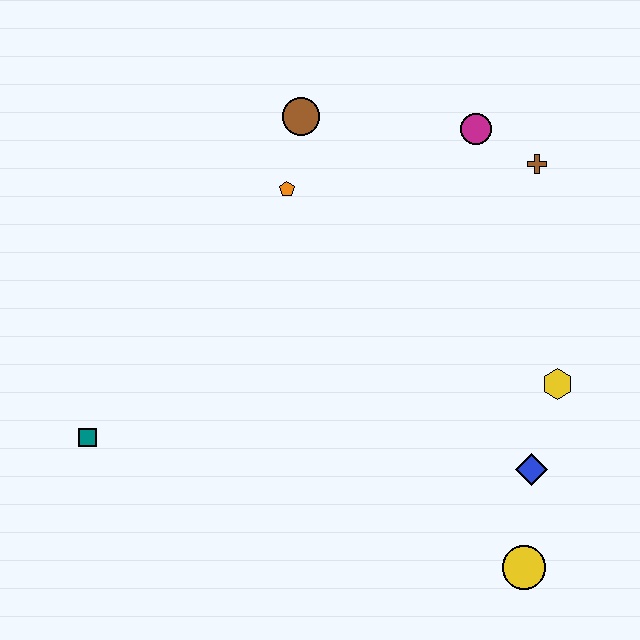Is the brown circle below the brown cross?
No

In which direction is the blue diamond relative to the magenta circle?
The blue diamond is below the magenta circle.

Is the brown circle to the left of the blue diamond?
Yes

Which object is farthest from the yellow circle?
The brown circle is farthest from the yellow circle.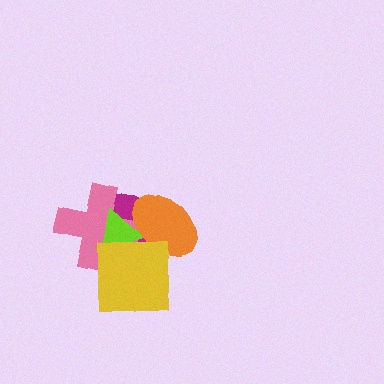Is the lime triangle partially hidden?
Yes, it is partially covered by another shape.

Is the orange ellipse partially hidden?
Yes, it is partially covered by another shape.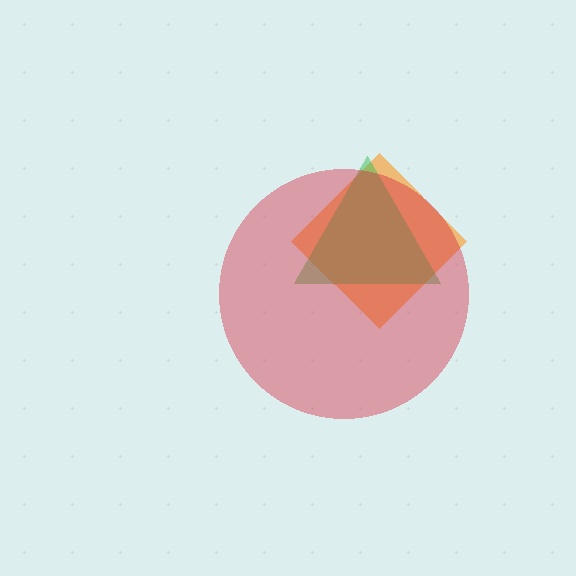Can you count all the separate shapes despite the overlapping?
Yes, there are 3 separate shapes.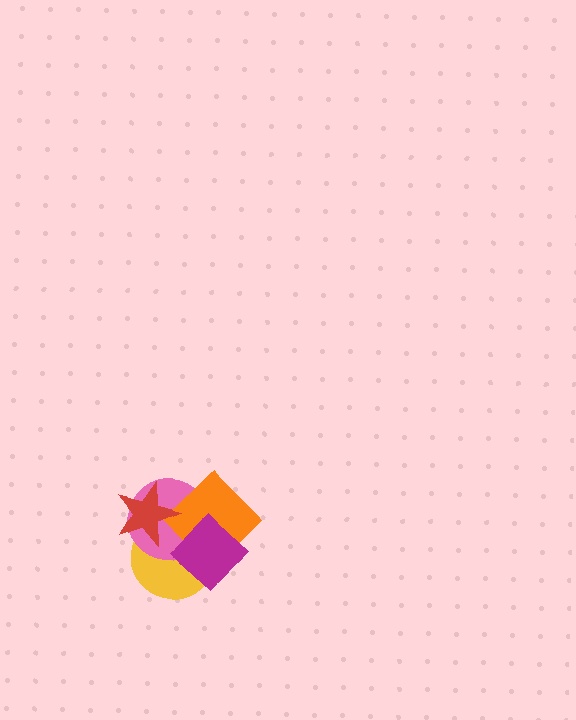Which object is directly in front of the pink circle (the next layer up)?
The orange diamond is directly in front of the pink circle.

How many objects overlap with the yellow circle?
4 objects overlap with the yellow circle.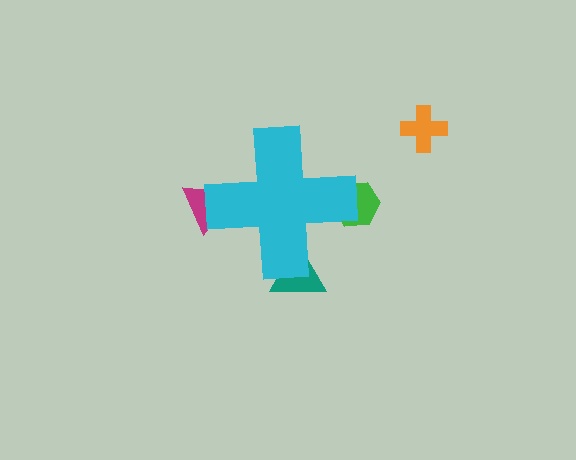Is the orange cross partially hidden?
No, the orange cross is fully visible.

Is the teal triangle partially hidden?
Yes, the teal triangle is partially hidden behind the cyan cross.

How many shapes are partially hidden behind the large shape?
3 shapes are partially hidden.